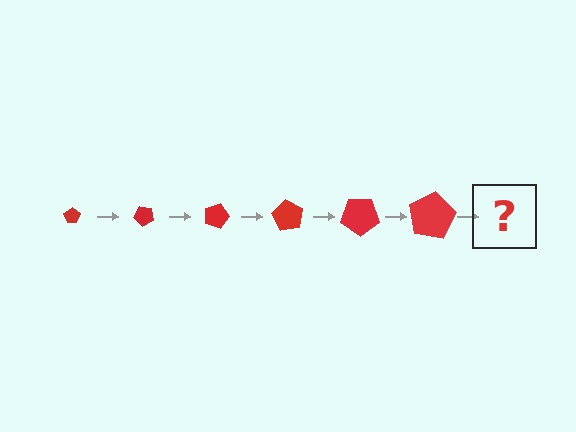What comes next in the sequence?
The next element should be a pentagon, larger than the previous one and rotated 270 degrees from the start.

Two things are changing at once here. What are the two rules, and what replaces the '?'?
The two rules are that the pentagon grows larger each step and it rotates 45 degrees each step. The '?' should be a pentagon, larger than the previous one and rotated 270 degrees from the start.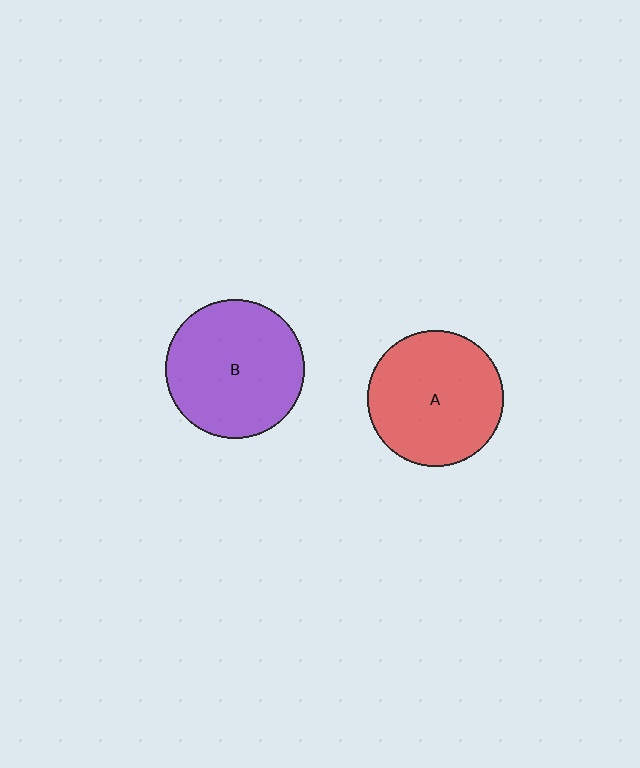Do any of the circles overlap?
No, none of the circles overlap.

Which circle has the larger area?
Circle B (purple).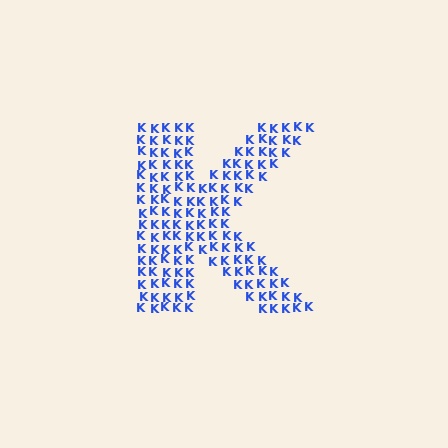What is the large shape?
The large shape is the letter K.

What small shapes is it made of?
It is made of small letter K's.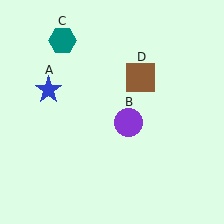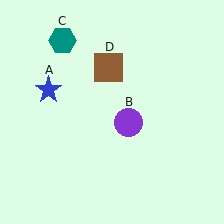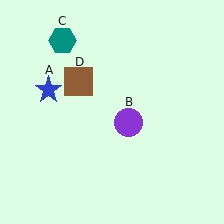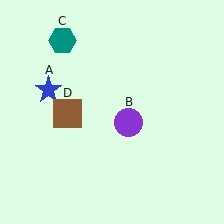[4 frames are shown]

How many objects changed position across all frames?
1 object changed position: brown square (object D).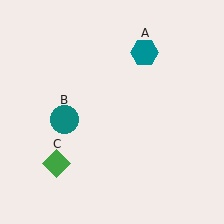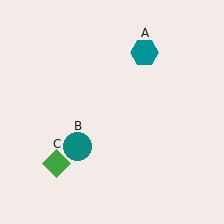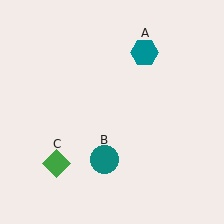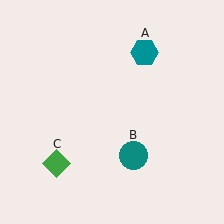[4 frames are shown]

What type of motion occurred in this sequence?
The teal circle (object B) rotated counterclockwise around the center of the scene.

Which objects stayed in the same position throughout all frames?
Teal hexagon (object A) and green diamond (object C) remained stationary.